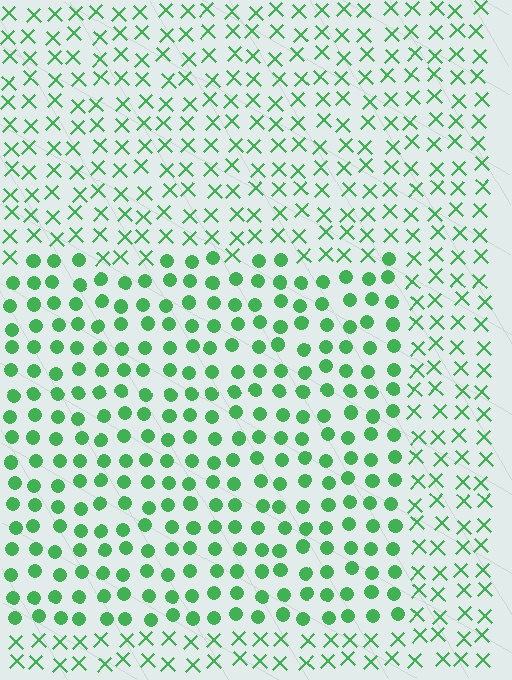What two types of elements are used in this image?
The image uses circles inside the rectangle region and X marks outside it.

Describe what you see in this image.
The image is filled with small green elements arranged in a uniform grid. A rectangle-shaped region contains circles, while the surrounding area contains X marks. The boundary is defined purely by the change in element shape.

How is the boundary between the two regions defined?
The boundary is defined by a change in element shape: circles inside vs. X marks outside. All elements share the same color and spacing.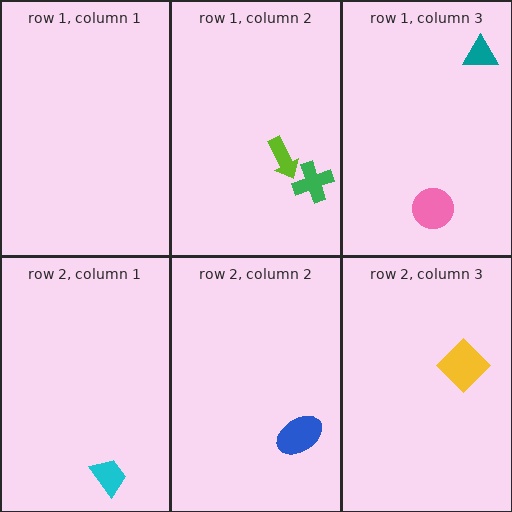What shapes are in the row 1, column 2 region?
The green cross, the lime arrow.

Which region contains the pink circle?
The row 1, column 3 region.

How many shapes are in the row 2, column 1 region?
1.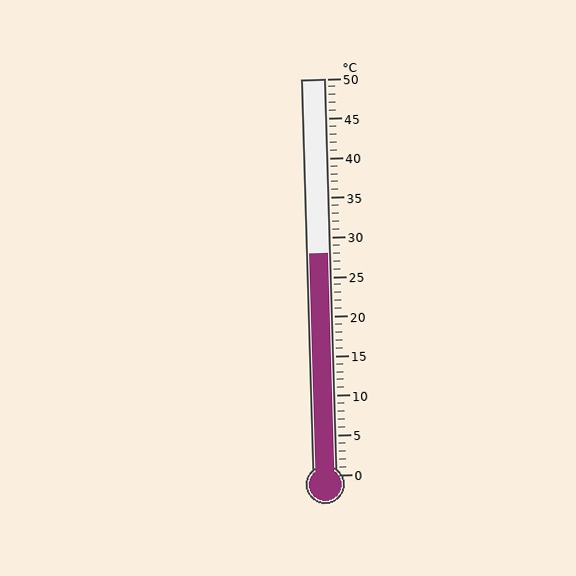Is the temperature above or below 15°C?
The temperature is above 15°C.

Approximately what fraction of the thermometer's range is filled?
The thermometer is filled to approximately 55% of its range.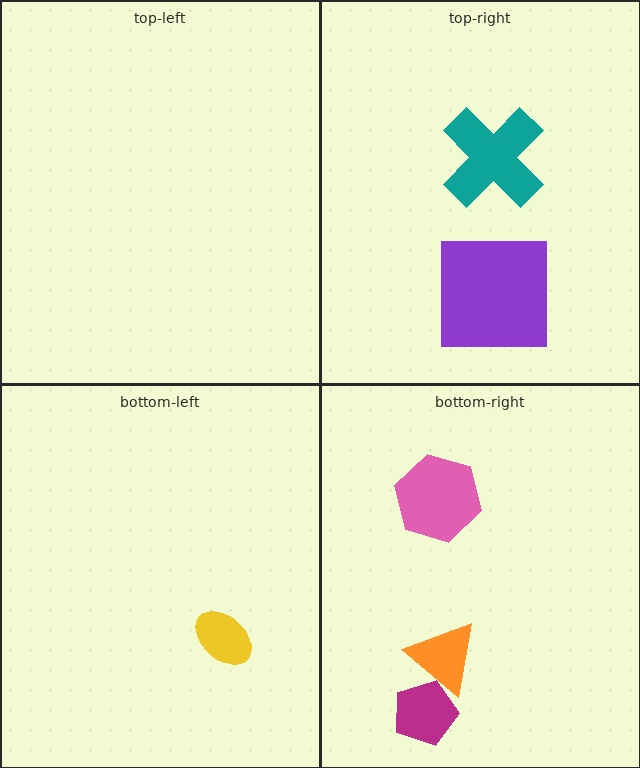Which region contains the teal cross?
The top-right region.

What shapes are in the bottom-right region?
The magenta pentagon, the orange triangle, the pink hexagon.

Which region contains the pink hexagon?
The bottom-right region.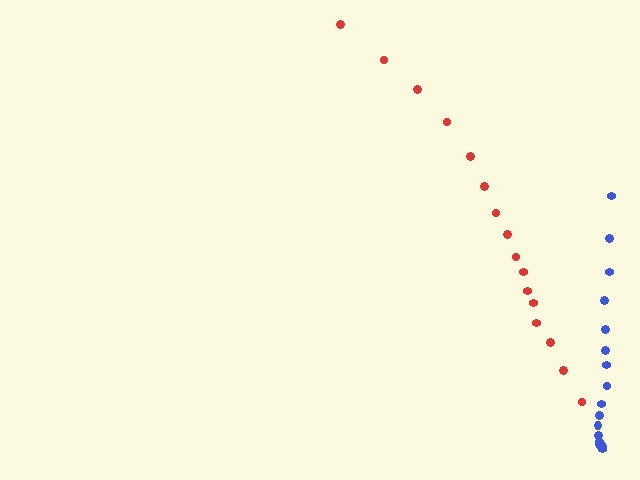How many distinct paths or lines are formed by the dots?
There are 2 distinct paths.